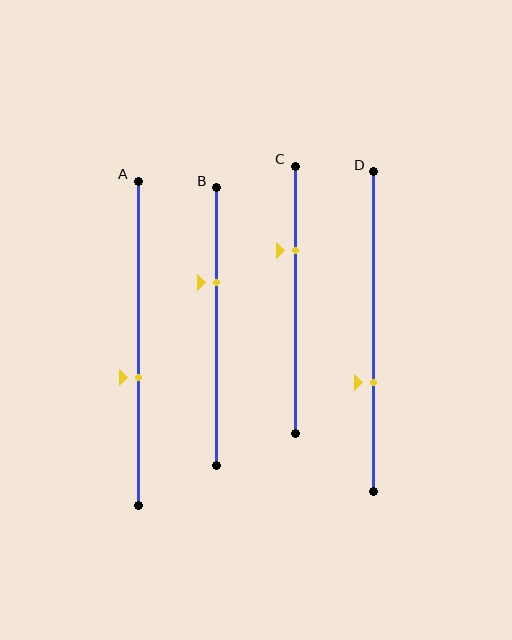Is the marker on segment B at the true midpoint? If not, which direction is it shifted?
No, the marker on segment B is shifted upward by about 16% of the segment length.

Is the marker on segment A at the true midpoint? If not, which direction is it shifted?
No, the marker on segment A is shifted downward by about 10% of the segment length.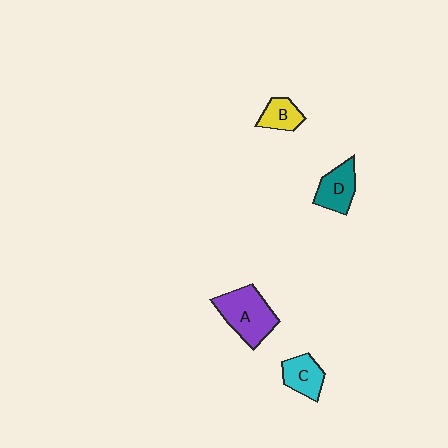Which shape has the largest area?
Shape A (purple).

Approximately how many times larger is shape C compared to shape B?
Approximately 1.2 times.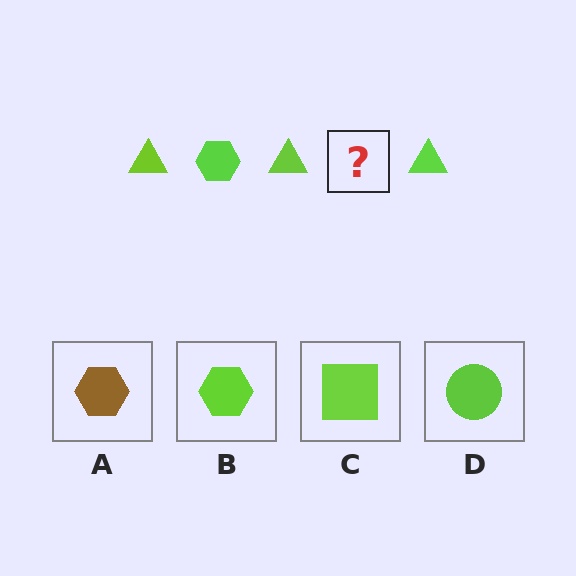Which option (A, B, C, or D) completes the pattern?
B.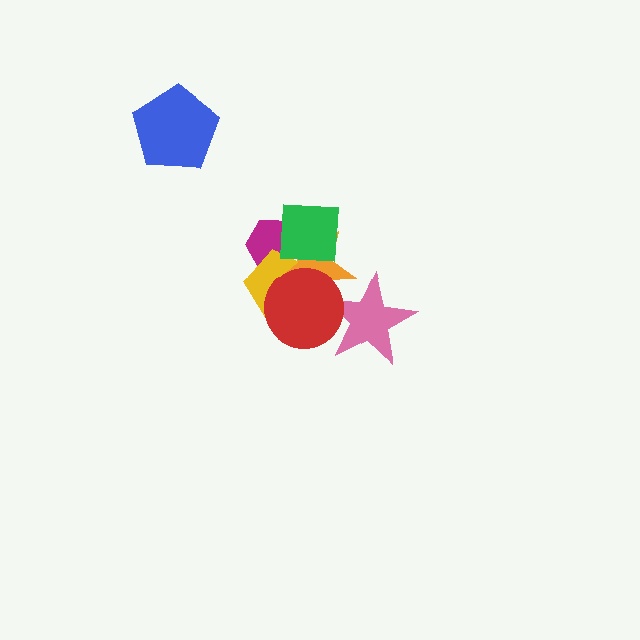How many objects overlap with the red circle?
3 objects overlap with the red circle.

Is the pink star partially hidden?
Yes, it is partially covered by another shape.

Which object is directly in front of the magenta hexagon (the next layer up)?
The yellow pentagon is directly in front of the magenta hexagon.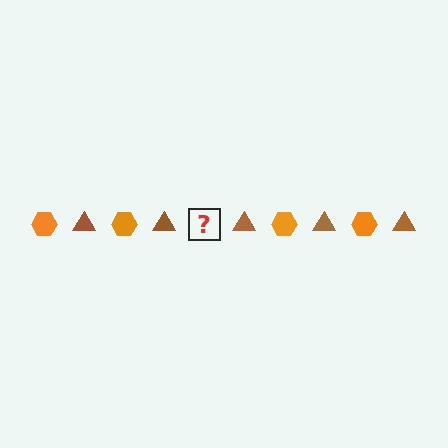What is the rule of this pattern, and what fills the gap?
The rule is that the pattern alternates between orange hexagon and brown triangle. The gap should be filled with an orange hexagon.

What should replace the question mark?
The question mark should be replaced with an orange hexagon.